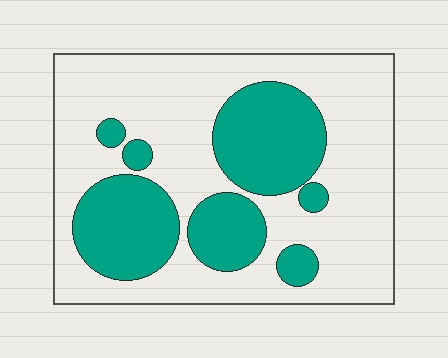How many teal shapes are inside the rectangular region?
7.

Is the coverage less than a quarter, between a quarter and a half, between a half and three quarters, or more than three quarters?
Between a quarter and a half.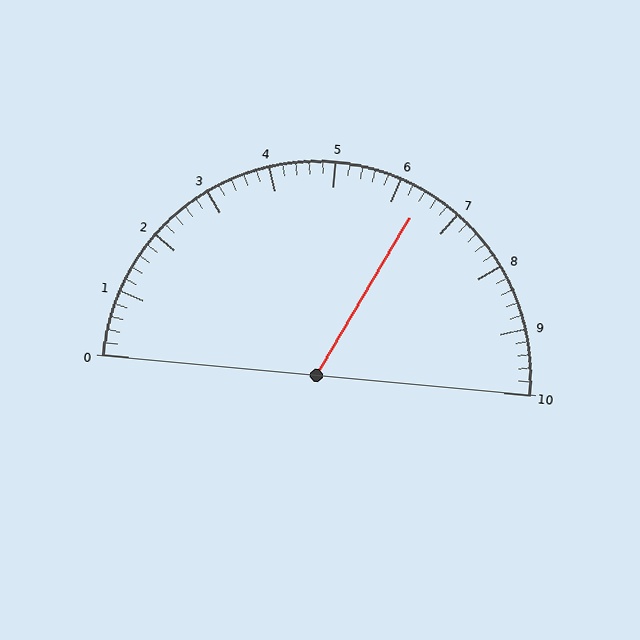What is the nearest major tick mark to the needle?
The nearest major tick mark is 6.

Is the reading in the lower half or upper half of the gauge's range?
The reading is in the upper half of the range (0 to 10).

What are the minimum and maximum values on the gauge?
The gauge ranges from 0 to 10.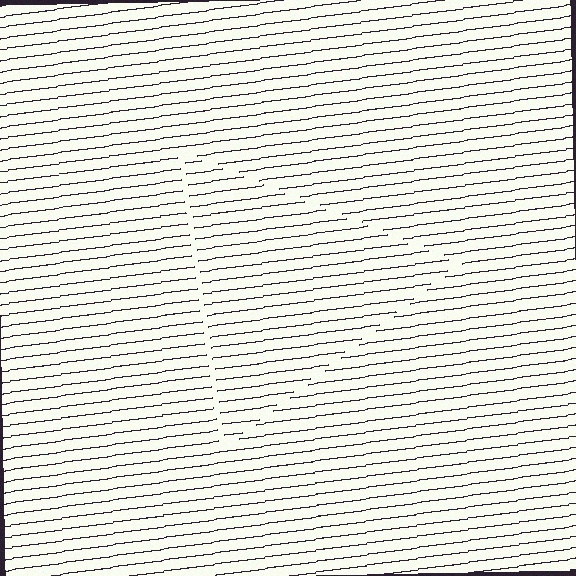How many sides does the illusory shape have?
3 sides — the line-ends trace a triangle.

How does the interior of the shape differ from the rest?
The interior of the shape contains the same grating, shifted by half a period — the contour is defined by the phase discontinuity where line-ends from the inner and outer gratings abut.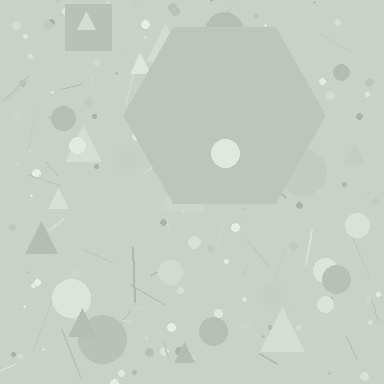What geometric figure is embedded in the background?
A hexagon is embedded in the background.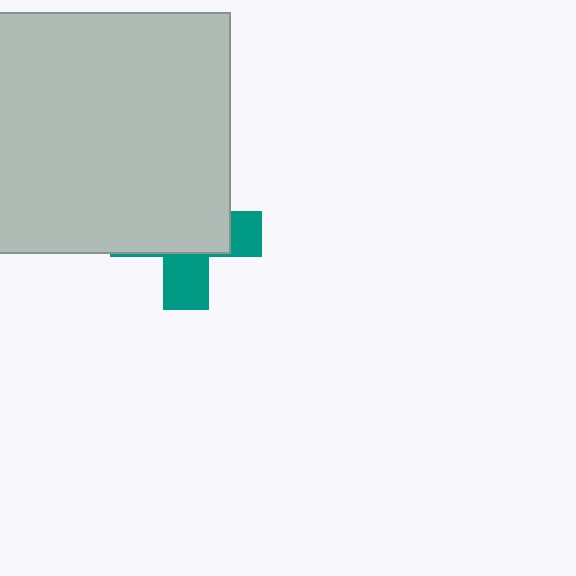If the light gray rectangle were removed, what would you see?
You would see the complete teal cross.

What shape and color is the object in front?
The object in front is a light gray rectangle.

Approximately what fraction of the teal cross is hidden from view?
Roughly 64% of the teal cross is hidden behind the light gray rectangle.